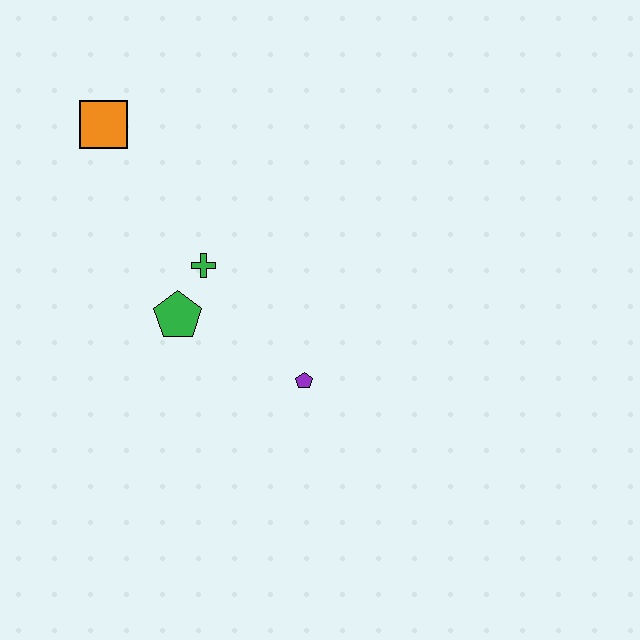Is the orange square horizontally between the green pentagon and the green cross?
No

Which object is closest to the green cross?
The green pentagon is closest to the green cross.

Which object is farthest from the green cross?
The orange square is farthest from the green cross.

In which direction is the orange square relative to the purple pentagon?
The orange square is above the purple pentagon.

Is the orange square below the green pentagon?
No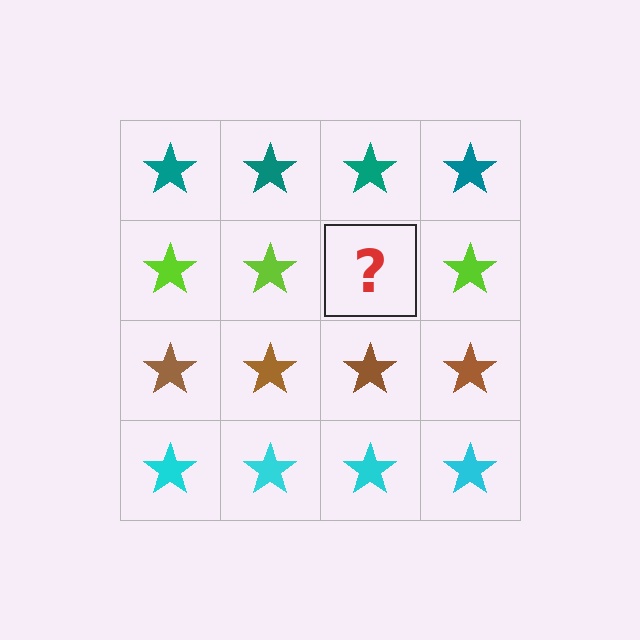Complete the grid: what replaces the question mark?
The question mark should be replaced with a lime star.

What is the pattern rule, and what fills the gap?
The rule is that each row has a consistent color. The gap should be filled with a lime star.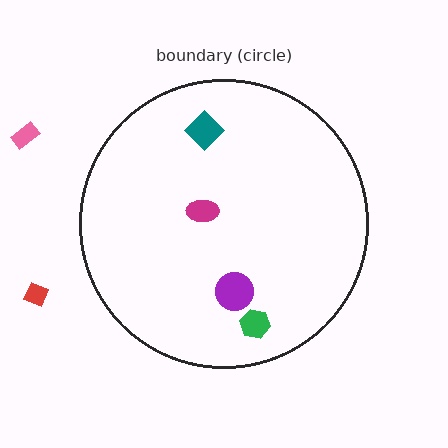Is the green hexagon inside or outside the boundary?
Inside.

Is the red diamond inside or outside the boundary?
Outside.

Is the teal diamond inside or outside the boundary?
Inside.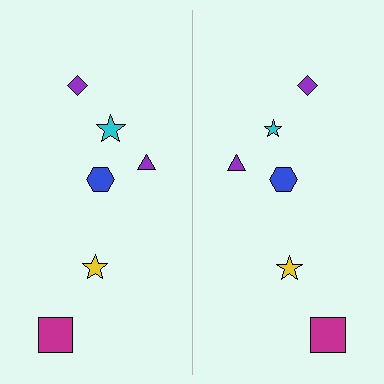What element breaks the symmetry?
The cyan star on the right side has a different size than its mirror counterpart.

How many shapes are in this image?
There are 12 shapes in this image.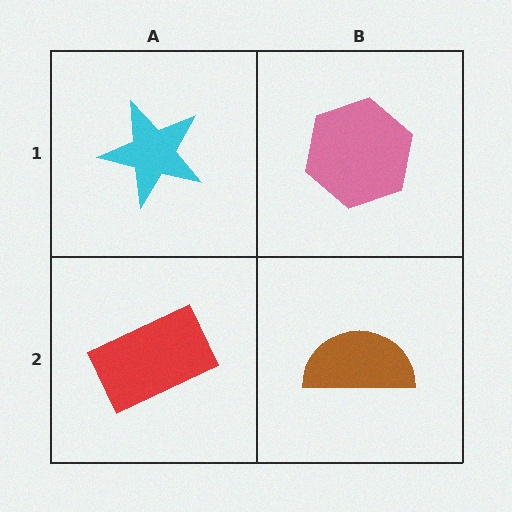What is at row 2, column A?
A red rectangle.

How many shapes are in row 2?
2 shapes.